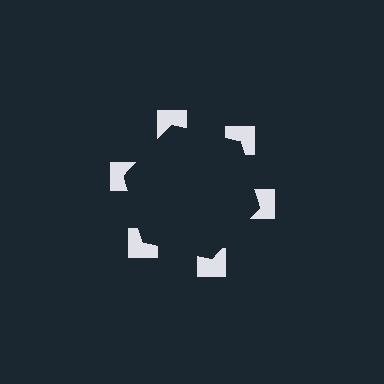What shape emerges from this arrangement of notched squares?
An illusory hexagon — its edges are inferred from the aligned wedge cuts in the notched squares, not physically drawn.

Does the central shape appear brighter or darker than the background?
It typically appears slightly darker than the background, even though no actual brightness change is drawn.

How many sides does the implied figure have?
6 sides.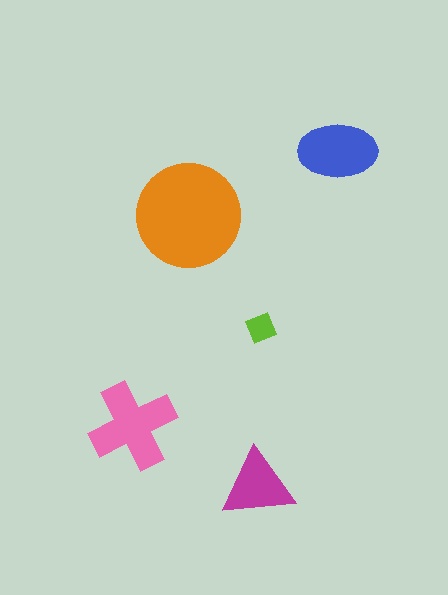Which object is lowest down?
The magenta triangle is bottommost.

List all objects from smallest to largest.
The lime diamond, the magenta triangle, the blue ellipse, the pink cross, the orange circle.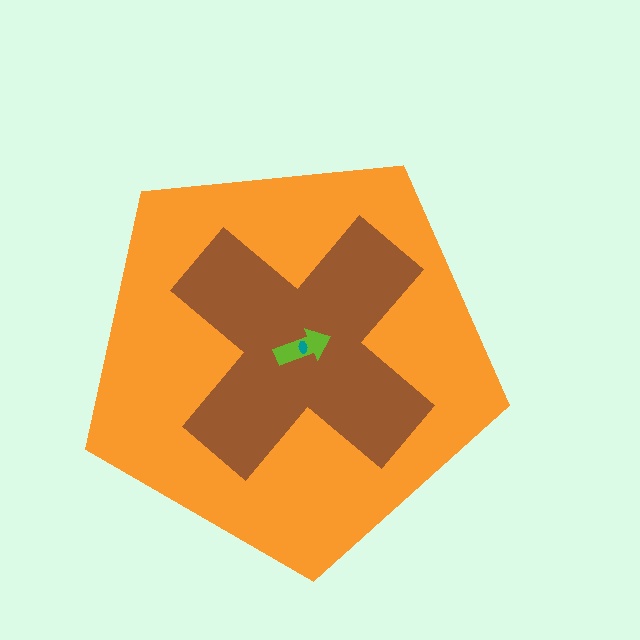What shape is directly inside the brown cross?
The lime arrow.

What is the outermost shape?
The orange pentagon.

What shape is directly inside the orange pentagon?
The brown cross.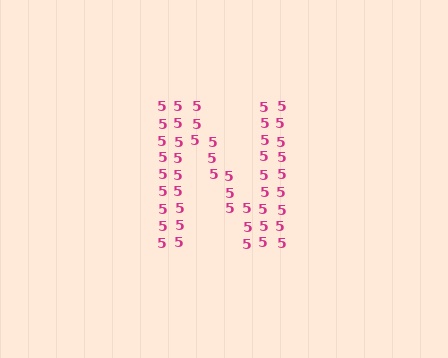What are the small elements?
The small elements are digit 5's.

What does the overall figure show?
The overall figure shows the letter N.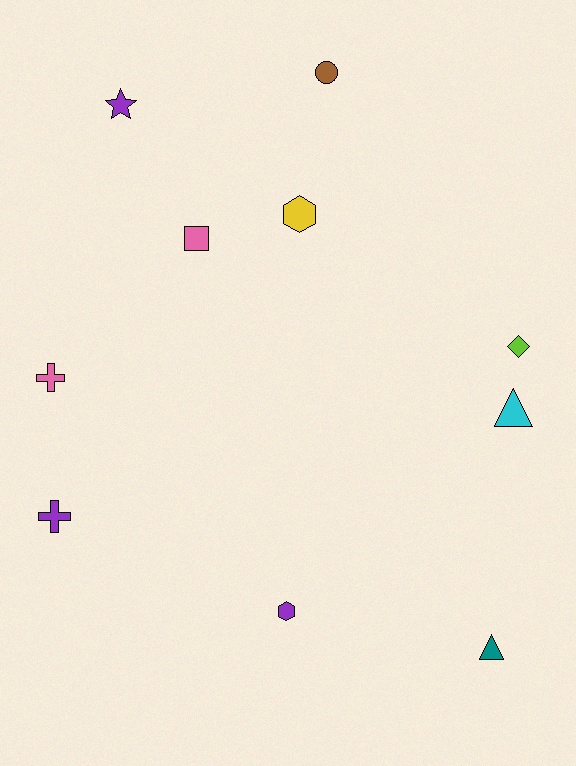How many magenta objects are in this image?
There are no magenta objects.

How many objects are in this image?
There are 10 objects.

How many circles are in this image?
There is 1 circle.